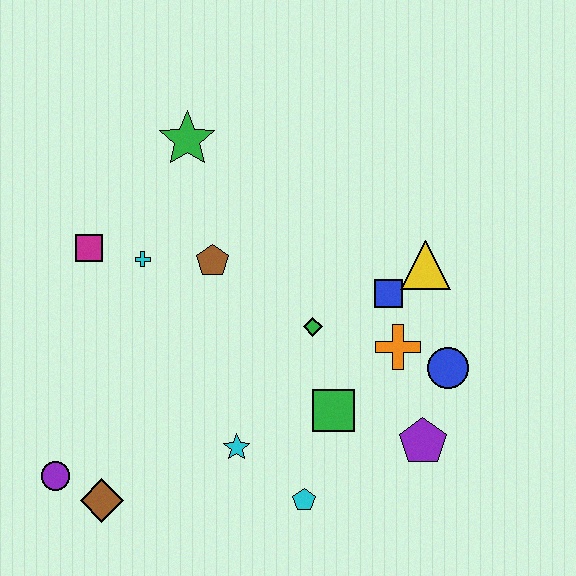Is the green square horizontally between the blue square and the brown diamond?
Yes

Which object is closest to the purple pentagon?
The blue circle is closest to the purple pentagon.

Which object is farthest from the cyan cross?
The purple pentagon is farthest from the cyan cross.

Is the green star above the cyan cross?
Yes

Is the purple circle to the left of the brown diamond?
Yes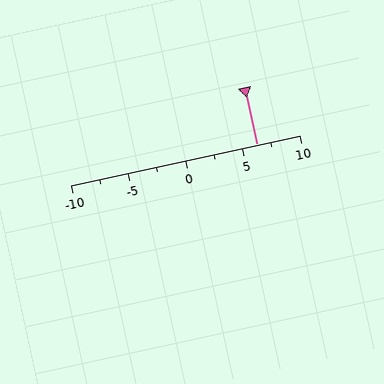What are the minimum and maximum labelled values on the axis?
The axis runs from -10 to 10.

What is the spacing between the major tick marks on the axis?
The major ticks are spaced 5 apart.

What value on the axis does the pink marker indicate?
The marker indicates approximately 6.2.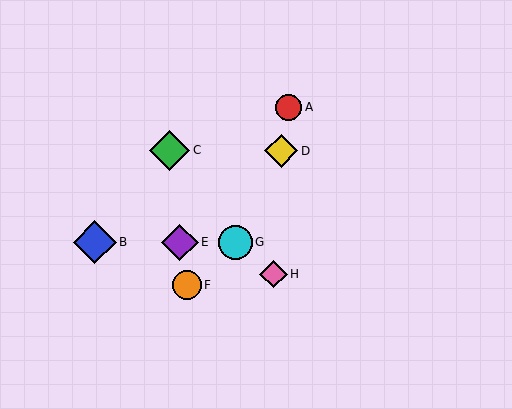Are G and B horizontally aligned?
Yes, both are at y≈242.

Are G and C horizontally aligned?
No, G is at y≈242 and C is at y≈150.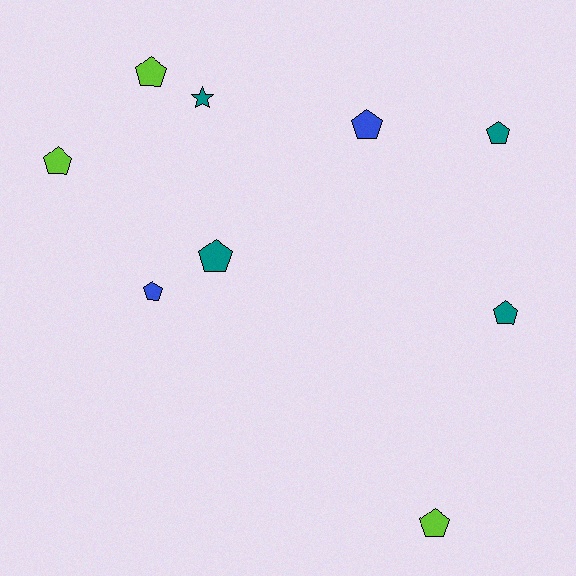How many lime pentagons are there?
There are 3 lime pentagons.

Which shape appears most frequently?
Pentagon, with 8 objects.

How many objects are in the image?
There are 9 objects.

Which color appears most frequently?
Teal, with 4 objects.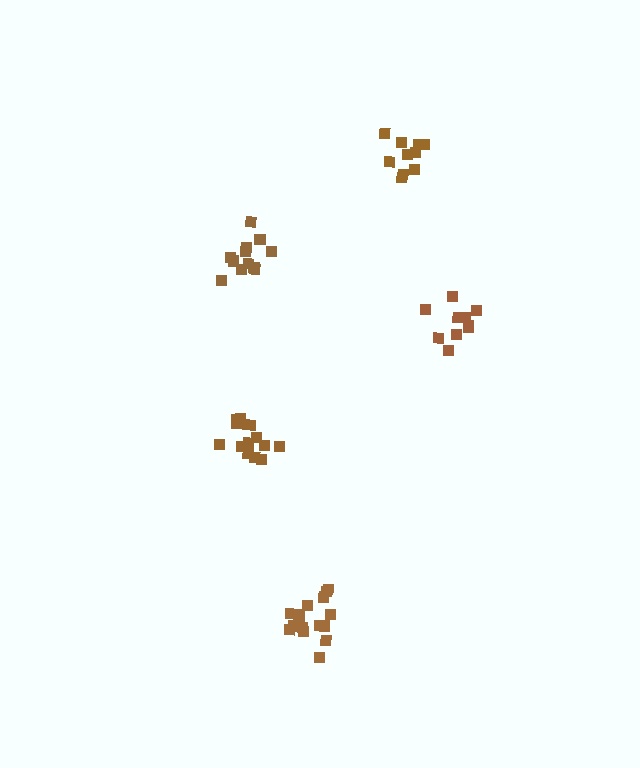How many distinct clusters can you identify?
There are 5 distinct clusters.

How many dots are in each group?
Group 1: 10 dots, Group 2: 10 dots, Group 3: 15 dots, Group 4: 16 dots, Group 5: 13 dots (64 total).